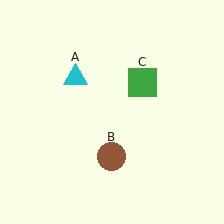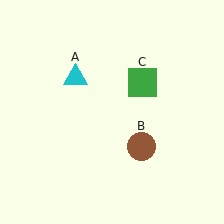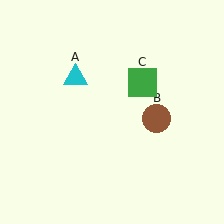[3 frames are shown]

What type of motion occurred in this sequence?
The brown circle (object B) rotated counterclockwise around the center of the scene.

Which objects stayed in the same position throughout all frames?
Cyan triangle (object A) and green square (object C) remained stationary.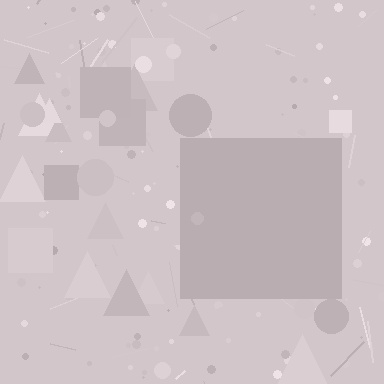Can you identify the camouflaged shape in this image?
The camouflaged shape is a square.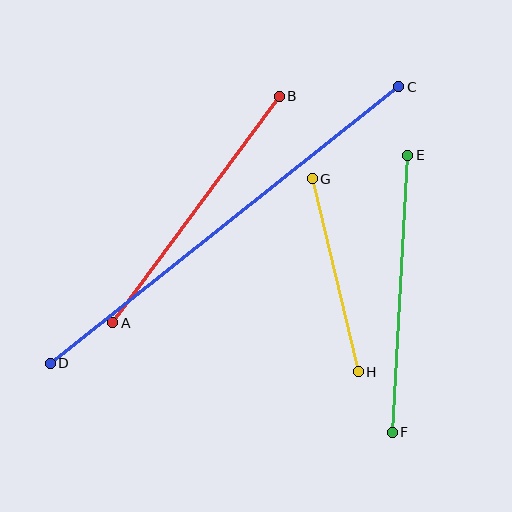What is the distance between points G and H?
The distance is approximately 198 pixels.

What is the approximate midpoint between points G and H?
The midpoint is at approximately (335, 275) pixels.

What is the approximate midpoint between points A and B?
The midpoint is at approximately (196, 209) pixels.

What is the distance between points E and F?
The distance is approximately 277 pixels.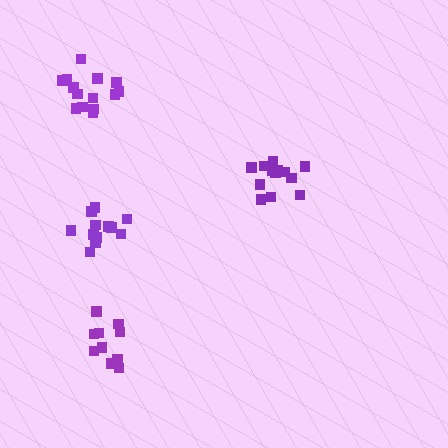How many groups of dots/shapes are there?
There are 4 groups.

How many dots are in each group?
Group 1: 13 dots, Group 2: 10 dots, Group 3: 14 dots, Group 4: 12 dots (49 total).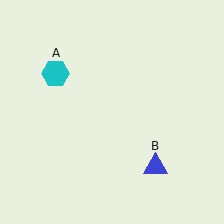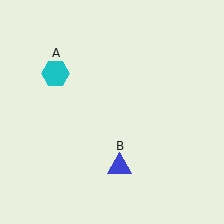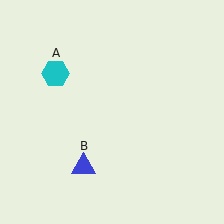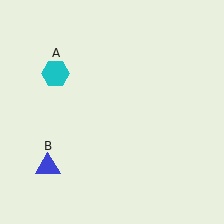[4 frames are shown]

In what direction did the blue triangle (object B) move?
The blue triangle (object B) moved left.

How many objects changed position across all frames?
1 object changed position: blue triangle (object B).